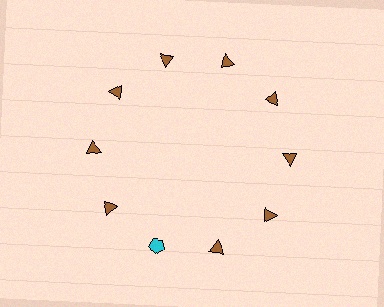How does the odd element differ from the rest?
It differs in both color (cyan instead of brown) and shape (pentagon instead of triangle).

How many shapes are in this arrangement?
There are 10 shapes arranged in a ring pattern.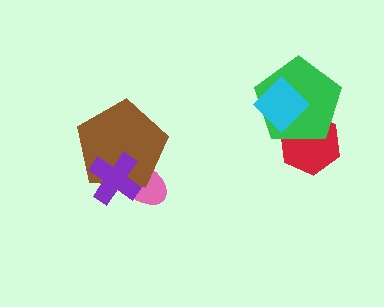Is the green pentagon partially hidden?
Yes, it is partially covered by another shape.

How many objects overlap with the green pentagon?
2 objects overlap with the green pentagon.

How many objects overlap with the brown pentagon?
2 objects overlap with the brown pentagon.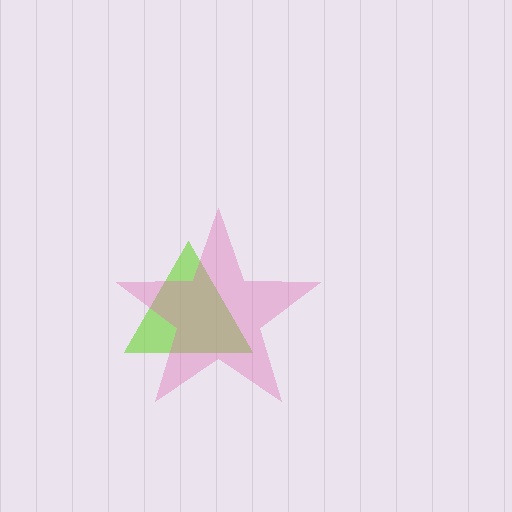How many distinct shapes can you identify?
There are 2 distinct shapes: a lime triangle, a pink star.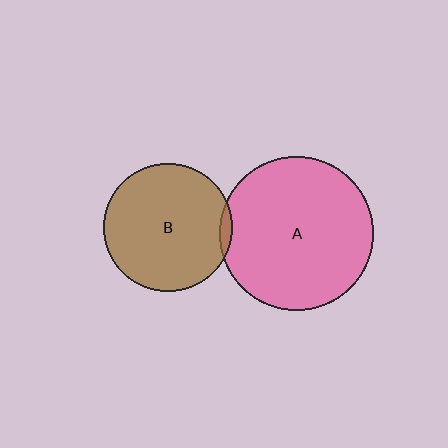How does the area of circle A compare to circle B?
Approximately 1.4 times.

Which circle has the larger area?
Circle A (pink).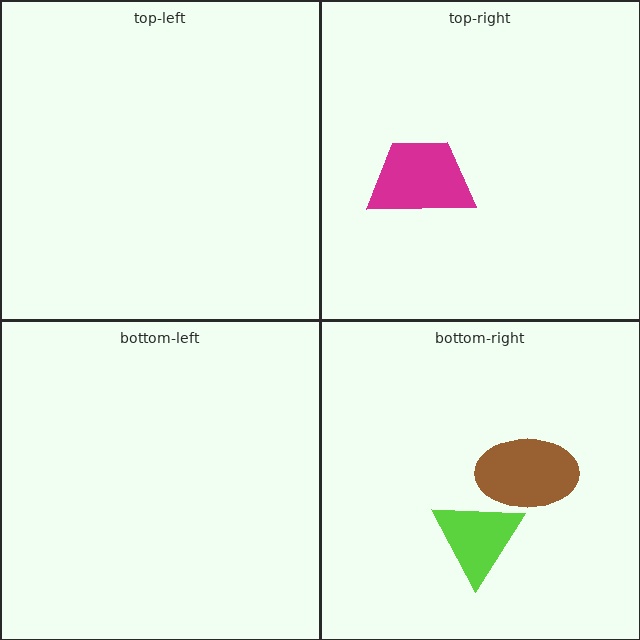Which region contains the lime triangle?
The bottom-right region.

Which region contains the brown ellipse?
The bottom-right region.